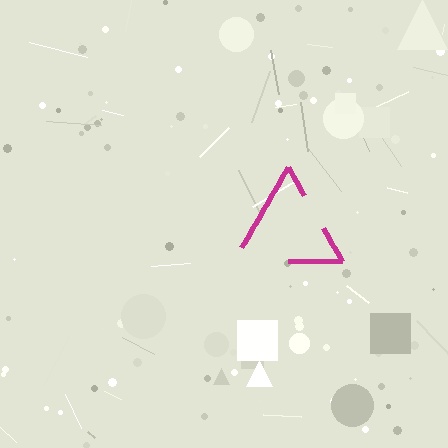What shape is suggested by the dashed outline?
The dashed outline suggests a triangle.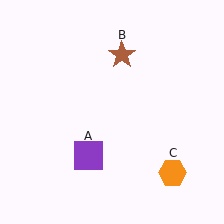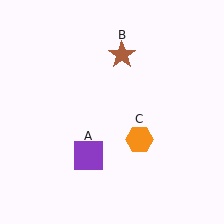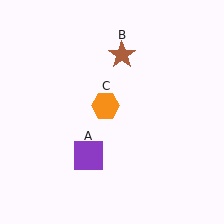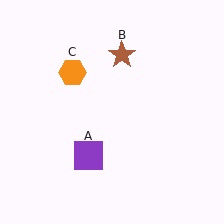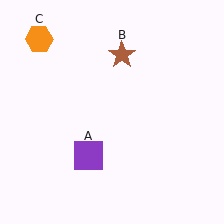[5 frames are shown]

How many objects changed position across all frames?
1 object changed position: orange hexagon (object C).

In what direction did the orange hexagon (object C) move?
The orange hexagon (object C) moved up and to the left.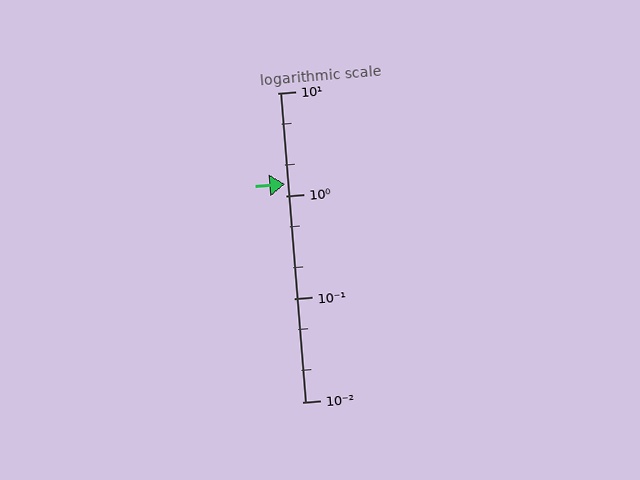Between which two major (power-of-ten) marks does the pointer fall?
The pointer is between 1 and 10.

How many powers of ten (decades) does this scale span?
The scale spans 3 decades, from 0.01 to 10.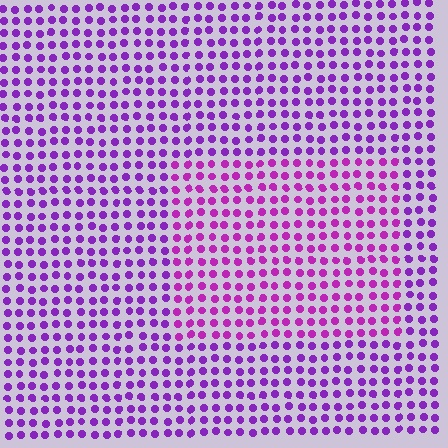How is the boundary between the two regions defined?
The boundary is defined purely by a slight shift in hue (about 23 degrees). Spacing, size, and orientation are identical on both sides.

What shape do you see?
I see a rectangle.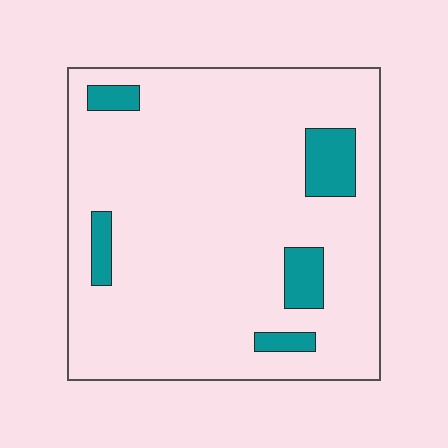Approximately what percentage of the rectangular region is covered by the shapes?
Approximately 10%.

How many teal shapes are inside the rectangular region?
5.